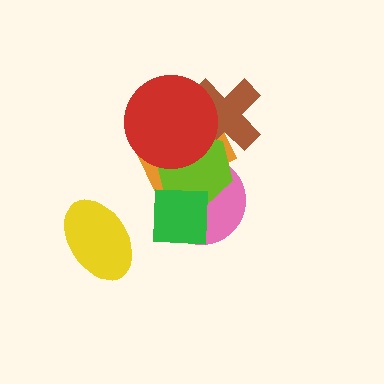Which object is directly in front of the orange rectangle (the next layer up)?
The brown cross is directly in front of the orange rectangle.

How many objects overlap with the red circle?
3 objects overlap with the red circle.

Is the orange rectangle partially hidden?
Yes, it is partially covered by another shape.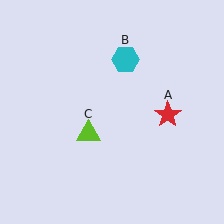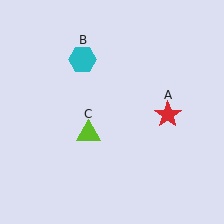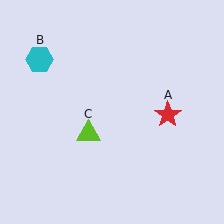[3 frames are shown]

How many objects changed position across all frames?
1 object changed position: cyan hexagon (object B).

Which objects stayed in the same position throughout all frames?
Red star (object A) and lime triangle (object C) remained stationary.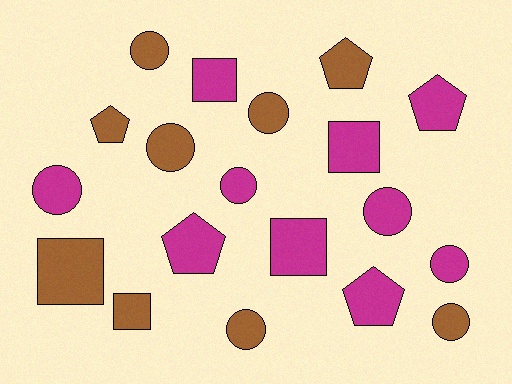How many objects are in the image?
There are 19 objects.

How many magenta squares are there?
There are 3 magenta squares.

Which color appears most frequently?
Magenta, with 10 objects.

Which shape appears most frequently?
Circle, with 9 objects.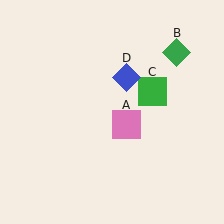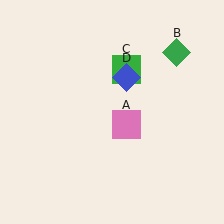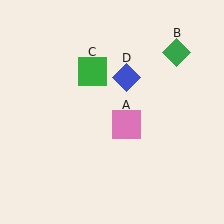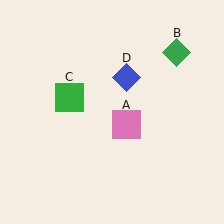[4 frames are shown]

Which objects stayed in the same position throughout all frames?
Pink square (object A) and green diamond (object B) and blue diamond (object D) remained stationary.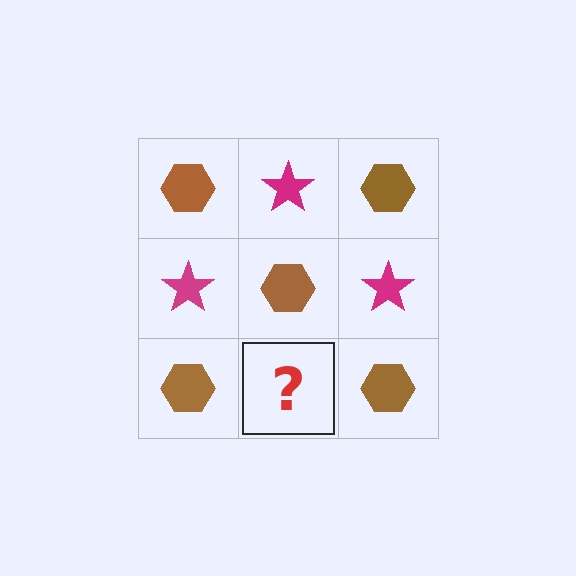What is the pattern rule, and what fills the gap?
The rule is that it alternates brown hexagon and magenta star in a checkerboard pattern. The gap should be filled with a magenta star.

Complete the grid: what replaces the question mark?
The question mark should be replaced with a magenta star.